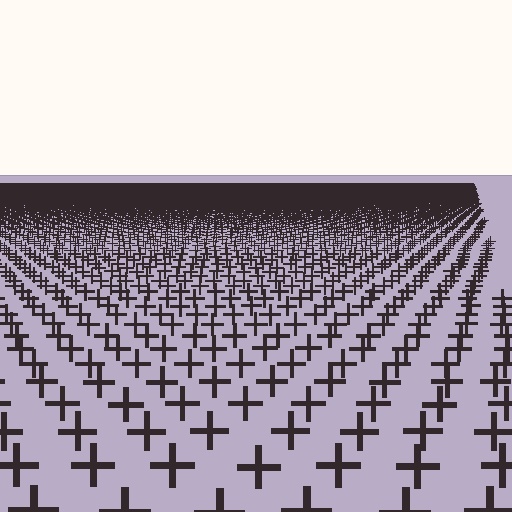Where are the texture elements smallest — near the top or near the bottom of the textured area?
Near the top.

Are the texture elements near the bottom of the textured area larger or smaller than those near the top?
Larger. Near the bottom, elements are closer to the viewer and appear at a bigger on-screen size.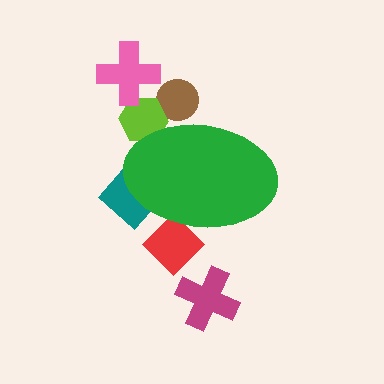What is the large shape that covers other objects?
A green ellipse.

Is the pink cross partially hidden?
No, the pink cross is fully visible.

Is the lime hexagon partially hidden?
Yes, the lime hexagon is partially hidden behind the green ellipse.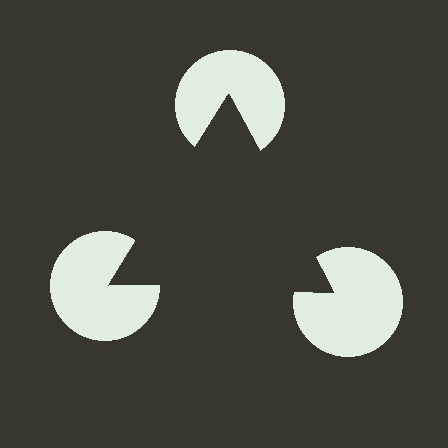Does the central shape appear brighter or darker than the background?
It typically appears slightly darker than the background, even though no actual brightness change is drawn.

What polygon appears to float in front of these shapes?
An illusory triangle — its edges are inferred from the aligned wedge cuts in the pac-man discs, not physically drawn.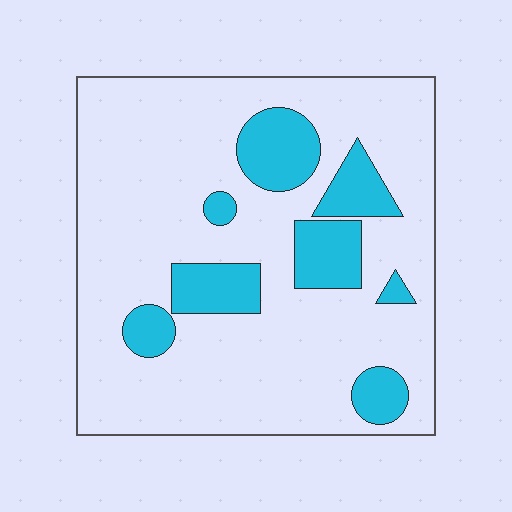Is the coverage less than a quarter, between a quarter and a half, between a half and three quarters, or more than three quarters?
Less than a quarter.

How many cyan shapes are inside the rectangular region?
8.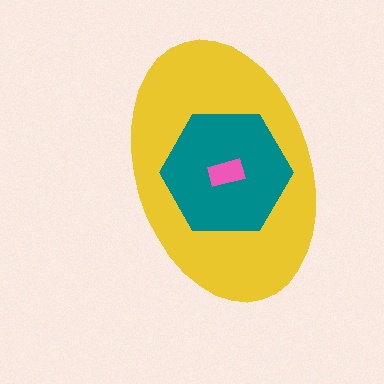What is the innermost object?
The pink rectangle.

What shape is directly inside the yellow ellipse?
The teal hexagon.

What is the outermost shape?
The yellow ellipse.